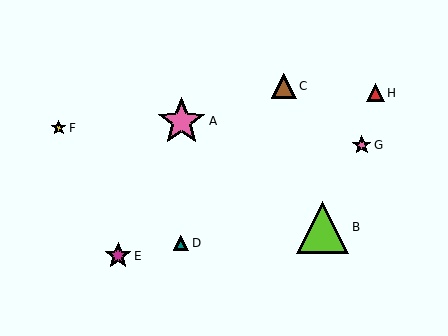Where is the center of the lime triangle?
The center of the lime triangle is at (323, 227).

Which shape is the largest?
The lime triangle (labeled B) is the largest.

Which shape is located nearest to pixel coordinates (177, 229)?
The teal triangle (labeled D) at (181, 243) is nearest to that location.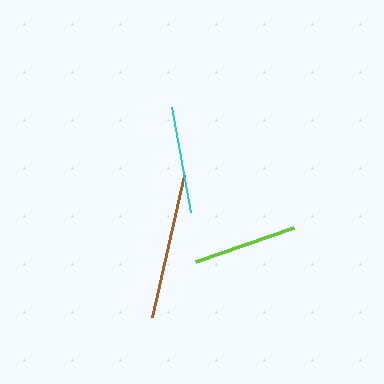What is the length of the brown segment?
The brown segment is approximately 145 pixels long.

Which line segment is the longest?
The brown line is the longest at approximately 145 pixels.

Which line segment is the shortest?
The lime line is the shortest at approximately 104 pixels.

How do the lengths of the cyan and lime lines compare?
The cyan and lime lines are approximately the same length.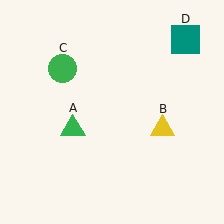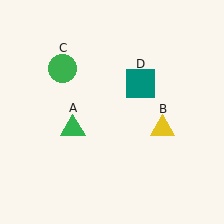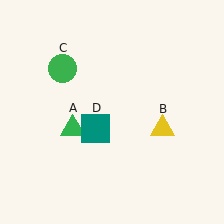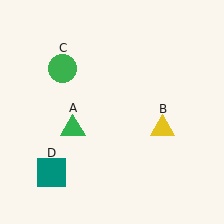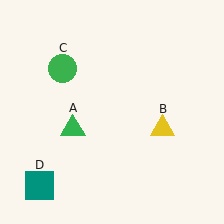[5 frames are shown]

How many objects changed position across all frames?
1 object changed position: teal square (object D).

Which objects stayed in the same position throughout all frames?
Green triangle (object A) and yellow triangle (object B) and green circle (object C) remained stationary.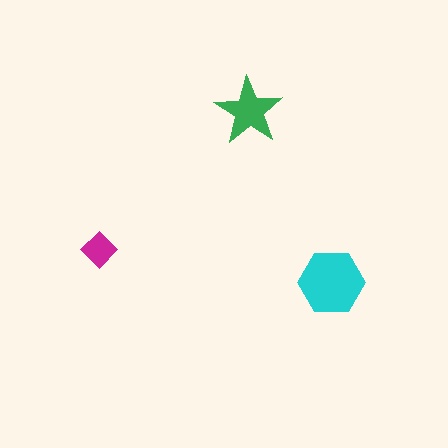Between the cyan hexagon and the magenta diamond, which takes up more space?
The cyan hexagon.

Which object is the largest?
The cyan hexagon.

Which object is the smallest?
The magenta diamond.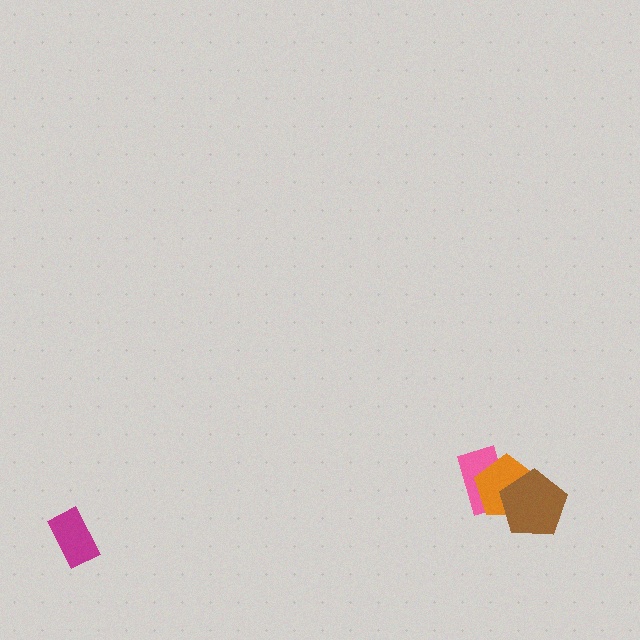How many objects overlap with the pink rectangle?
2 objects overlap with the pink rectangle.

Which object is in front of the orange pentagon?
The brown pentagon is in front of the orange pentagon.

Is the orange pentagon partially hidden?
Yes, it is partially covered by another shape.